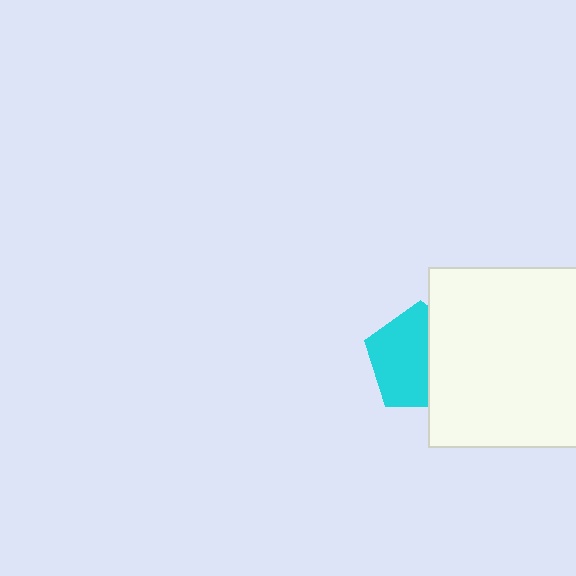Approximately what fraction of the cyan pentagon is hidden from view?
Roughly 41% of the cyan pentagon is hidden behind the white square.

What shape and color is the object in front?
The object in front is a white square.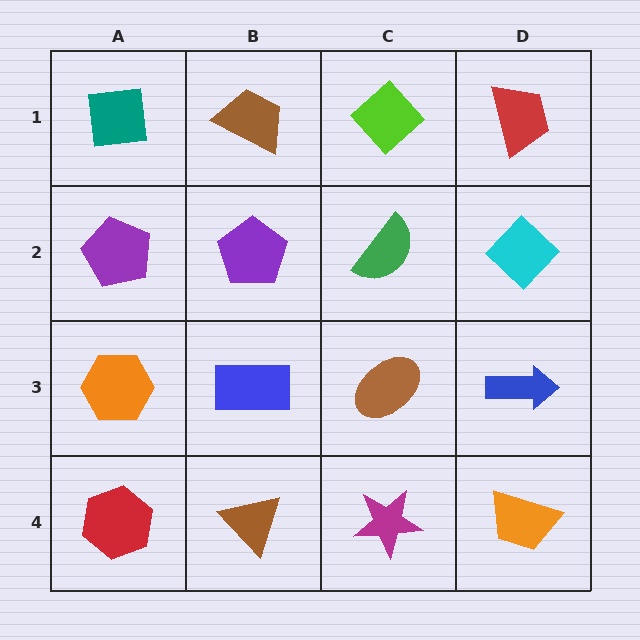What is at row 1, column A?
A teal square.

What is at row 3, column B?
A blue rectangle.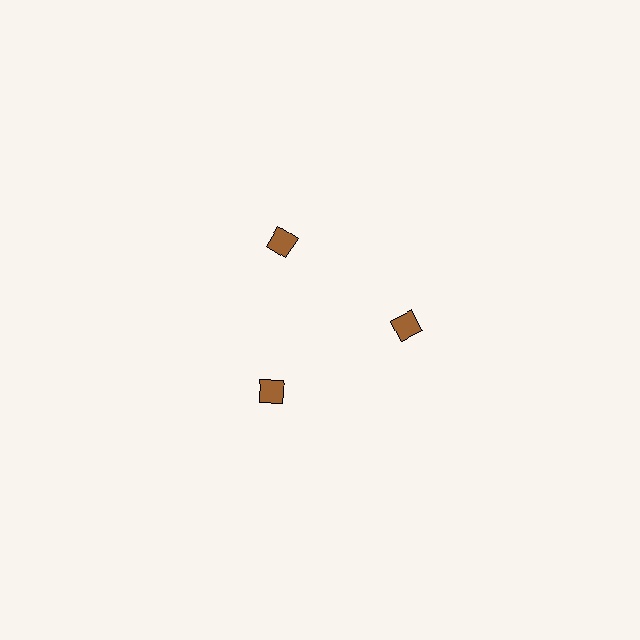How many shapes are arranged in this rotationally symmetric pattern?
There are 3 shapes, arranged in 3 groups of 1.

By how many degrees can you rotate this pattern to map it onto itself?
The pattern maps onto itself every 120 degrees of rotation.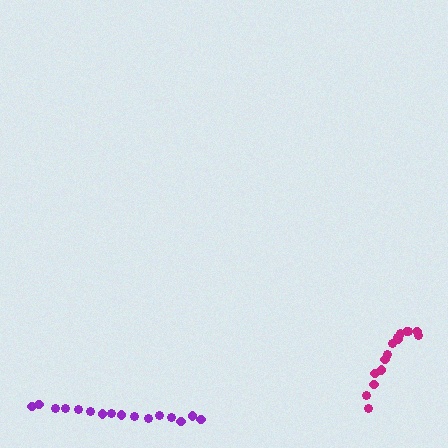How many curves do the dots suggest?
There are 2 distinct paths.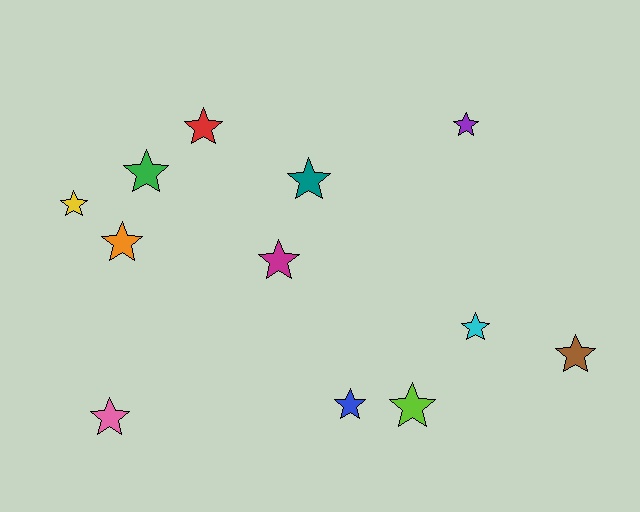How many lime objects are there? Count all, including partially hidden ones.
There is 1 lime object.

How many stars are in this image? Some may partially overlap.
There are 12 stars.